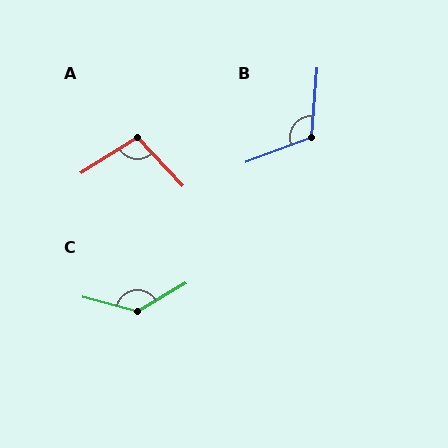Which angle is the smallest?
A, at approximately 102 degrees.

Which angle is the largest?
C, at approximately 135 degrees.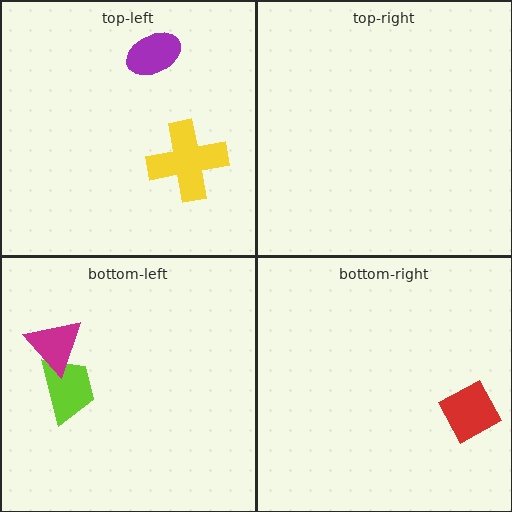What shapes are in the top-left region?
The purple ellipse, the yellow cross.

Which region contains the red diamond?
The bottom-right region.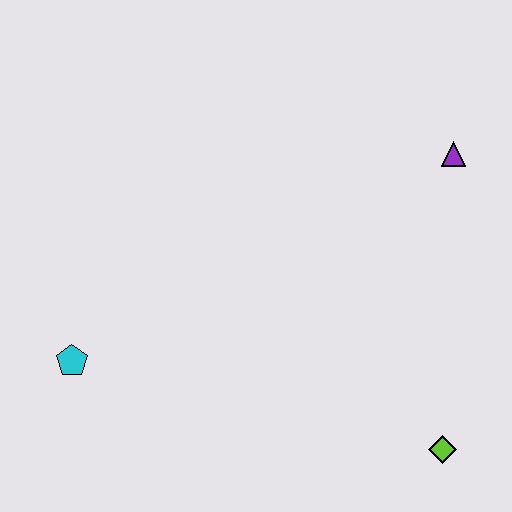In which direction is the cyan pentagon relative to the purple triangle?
The cyan pentagon is to the left of the purple triangle.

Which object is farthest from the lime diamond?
The cyan pentagon is farthest from the lime diamond.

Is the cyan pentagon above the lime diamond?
Yes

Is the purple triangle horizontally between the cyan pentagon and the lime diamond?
No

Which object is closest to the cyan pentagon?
The lime diamond is closest to the cyan pentagon.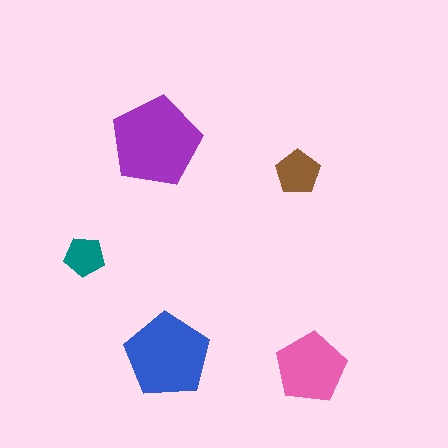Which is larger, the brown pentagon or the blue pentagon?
The blue one.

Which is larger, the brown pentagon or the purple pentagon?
The purple one.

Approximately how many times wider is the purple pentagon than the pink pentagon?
About 1.5 times wider.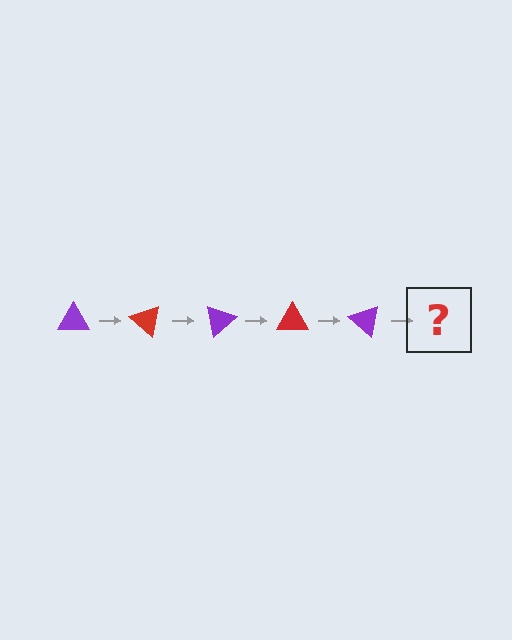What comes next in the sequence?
The next element should be a red triangle, rotated 200 degrees from the start.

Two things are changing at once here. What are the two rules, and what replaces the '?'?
The two rules are that it rotates 40 degrees each step and the color cycles through purple and red. The '?' should be a red triangle, rotated 200 degrees from the start.